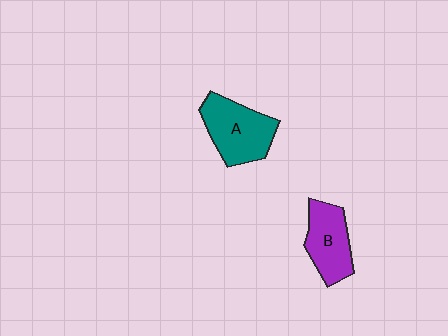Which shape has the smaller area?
Shape B (purple).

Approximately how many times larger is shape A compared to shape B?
Approximately 1.2 times.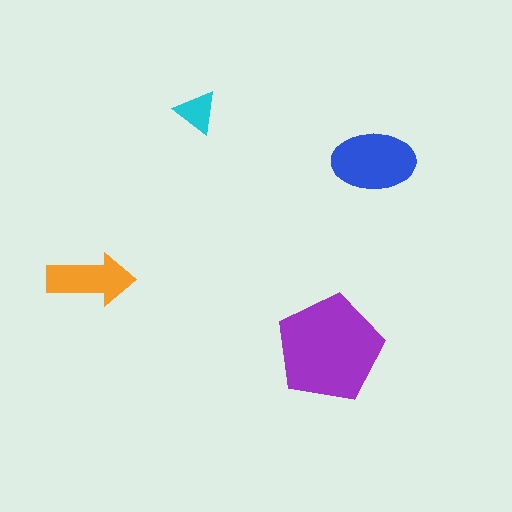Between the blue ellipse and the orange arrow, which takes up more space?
The blue ellipse.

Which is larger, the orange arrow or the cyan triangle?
The orange arrow.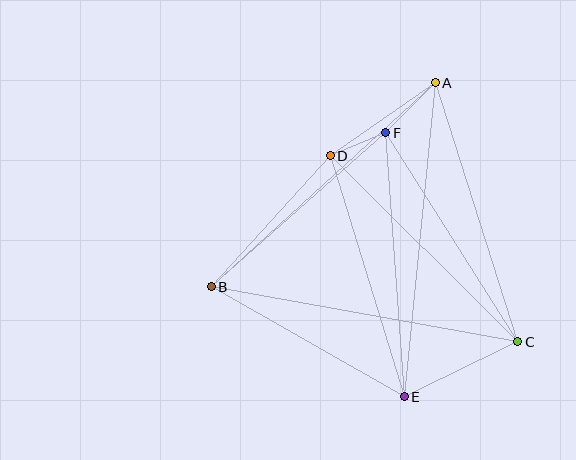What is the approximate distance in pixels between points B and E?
The distance between B and E is approximately 222 pixels.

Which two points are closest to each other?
Points D and F are closest to each other.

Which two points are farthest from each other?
Points A and E are farthest from each other.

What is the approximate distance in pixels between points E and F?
The distance between E and F is approximately 264 pixels.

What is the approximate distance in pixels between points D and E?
The distance between D and E is approximately 252 pixels.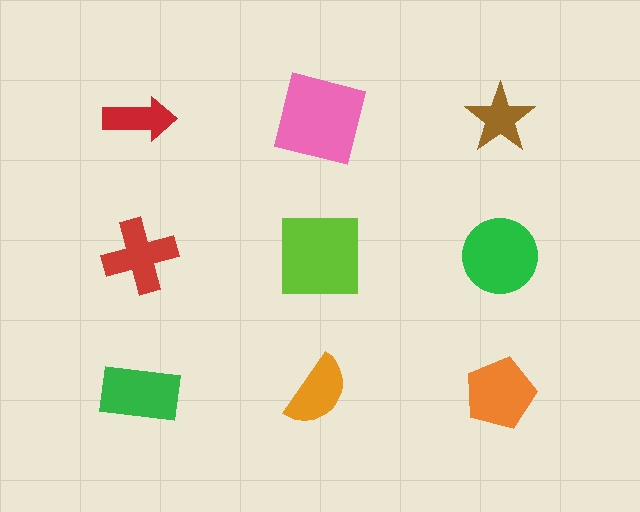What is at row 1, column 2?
A pink square.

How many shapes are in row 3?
3 shapes.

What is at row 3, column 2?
An orange semicircle.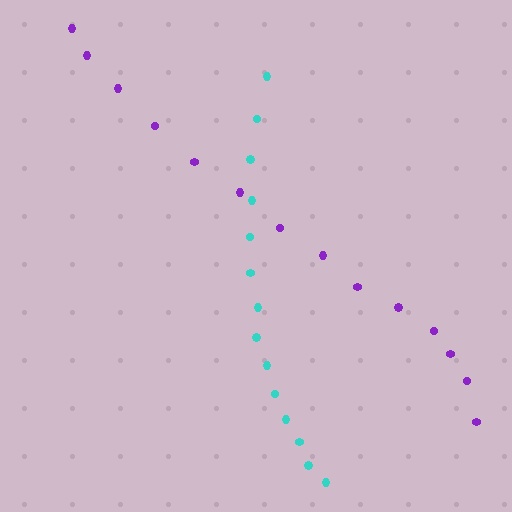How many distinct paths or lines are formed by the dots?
There are 2 distinct paths.